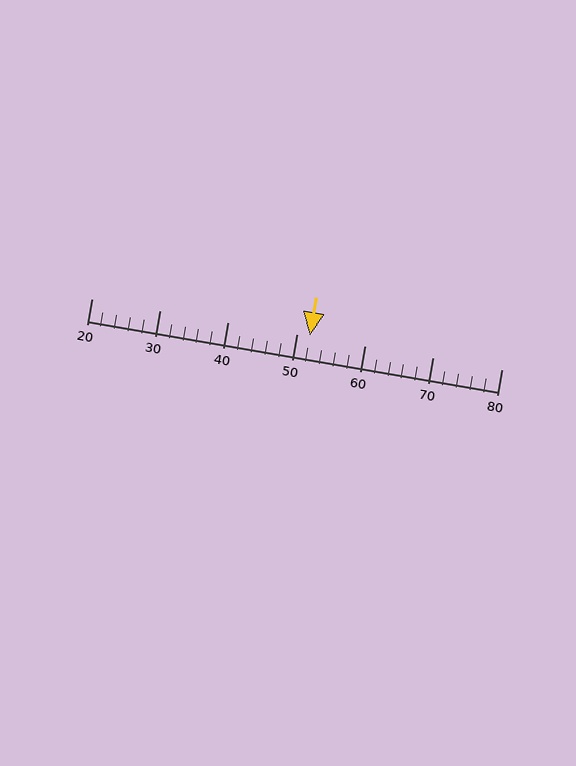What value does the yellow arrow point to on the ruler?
The yellow arrow points to approximately 52.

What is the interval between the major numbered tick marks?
The major tick marks are spaced 10 units apart.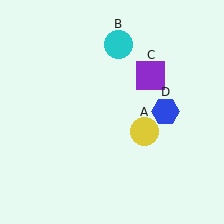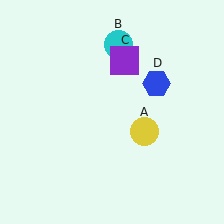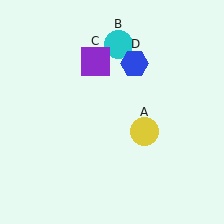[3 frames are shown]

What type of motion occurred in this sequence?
The purple square (object C), blue hexagon (object D) rotated counterclockwise around the center of the scene.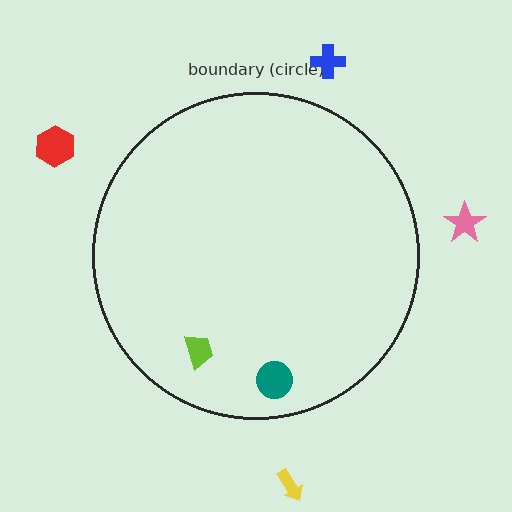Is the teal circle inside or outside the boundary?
Inside.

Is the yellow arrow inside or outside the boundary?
Outside.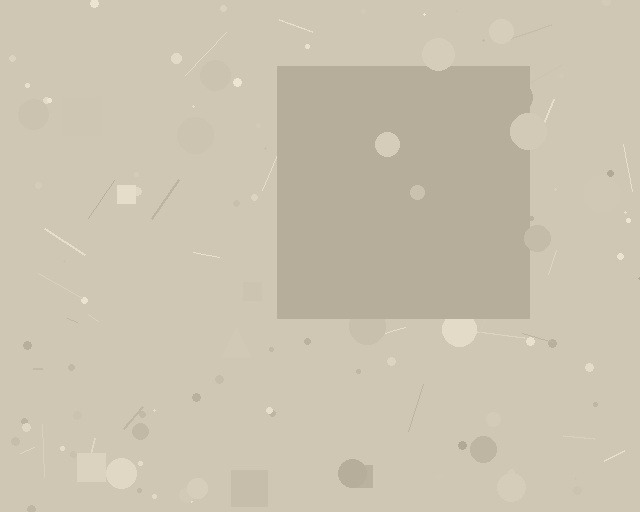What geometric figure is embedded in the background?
A square is embedded in the background.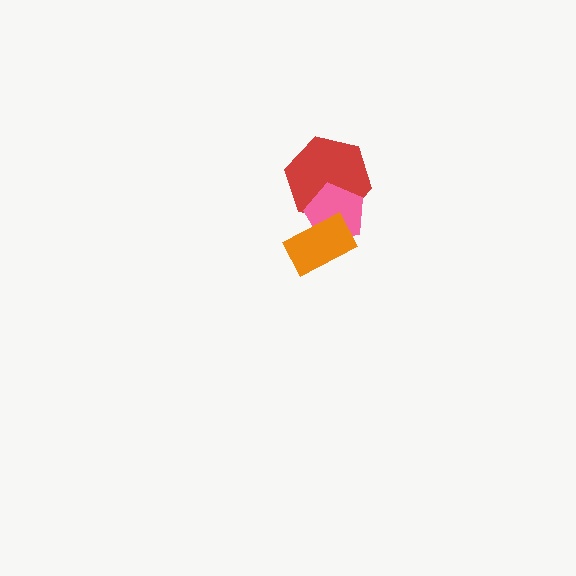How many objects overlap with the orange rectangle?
2 objects overlap with the orange rectangle.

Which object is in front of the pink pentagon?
The orange rectangle is in front of the pink pentagon.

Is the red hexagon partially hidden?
Yes, it is partially covered by another shape.